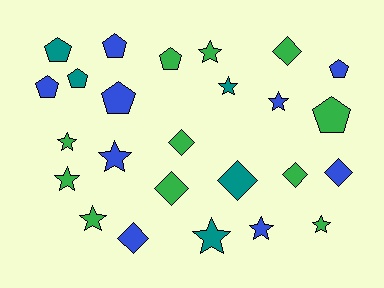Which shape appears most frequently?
Star, with 10 objects.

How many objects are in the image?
There are 25 objects.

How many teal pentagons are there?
There are 2 teal pentagons.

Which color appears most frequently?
Green, with 11 objects.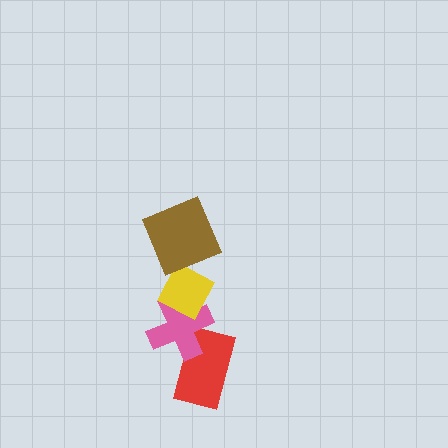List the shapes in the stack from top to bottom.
From top to bottom: the brown square, the yellow diamond, the pink cross, the red rectangle.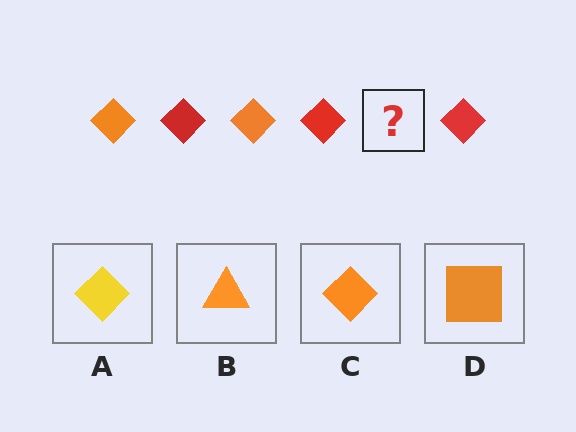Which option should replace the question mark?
Option C.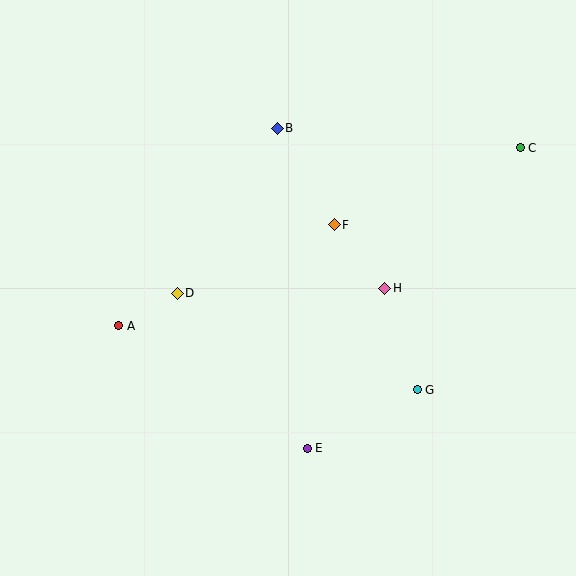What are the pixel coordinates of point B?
Point B is at (277, 128).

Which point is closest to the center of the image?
Point F at (334, 225) is closest to the center.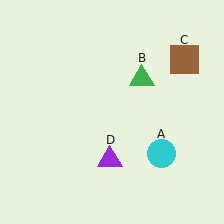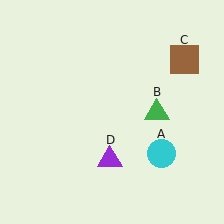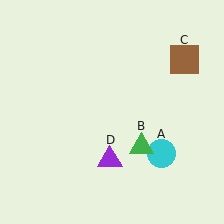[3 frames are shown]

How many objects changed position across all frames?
1 object changed position: green triangle (object B).